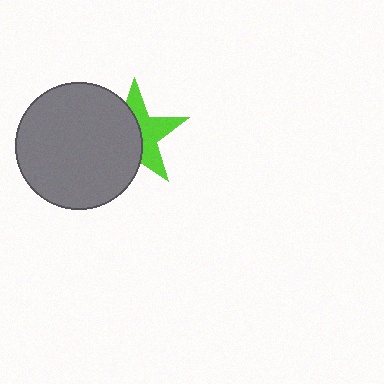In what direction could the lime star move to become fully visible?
The lime star could move right. That would shift it out from behind the gray circle entirely.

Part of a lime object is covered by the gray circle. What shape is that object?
It is a star.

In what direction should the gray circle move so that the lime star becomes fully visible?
The gray circle should move left. That is the shortest direction to clear the overlap and leave the lime star fully visible.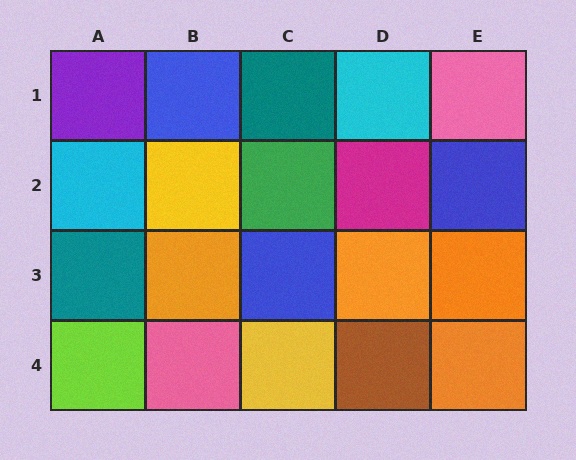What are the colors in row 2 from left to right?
Cyan, yellow, green, magenta, blue.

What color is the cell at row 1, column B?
Blue.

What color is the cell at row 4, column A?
Lime.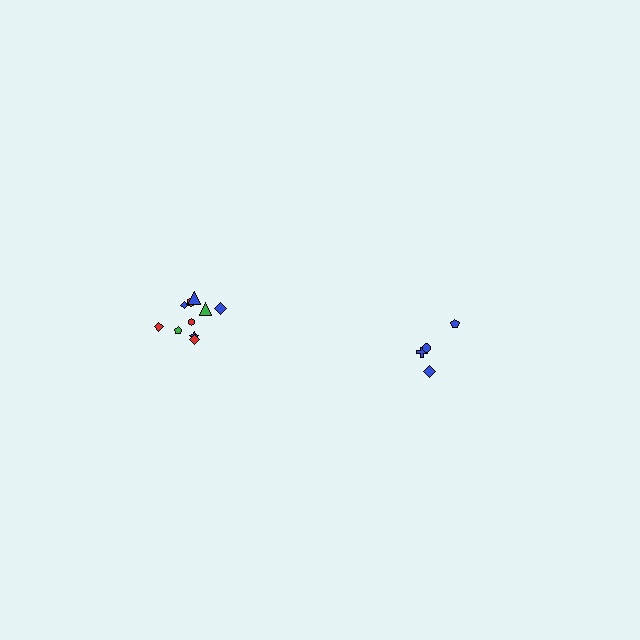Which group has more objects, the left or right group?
The left group.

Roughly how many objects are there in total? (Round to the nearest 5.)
Roughly 15 objects in total.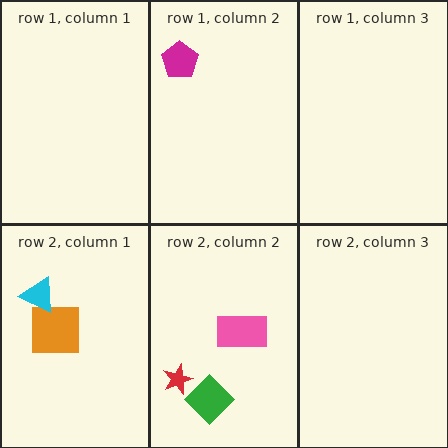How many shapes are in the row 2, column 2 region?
3.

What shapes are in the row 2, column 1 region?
The orange square, the cyan triangle.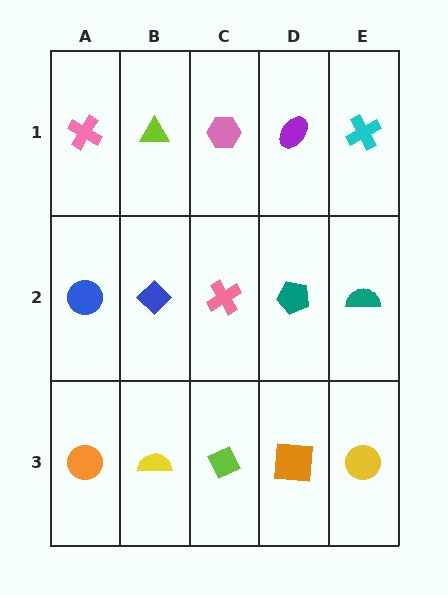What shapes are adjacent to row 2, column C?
A pink hexagon (row 1, column C), a lime diamond (row 3, column C), a blue diamond (row 2, column B), a teal pentagon (row 2, column D).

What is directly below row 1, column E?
A teal semicircle.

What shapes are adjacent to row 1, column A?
A blue circle (row 2, column A), a lime triangle (row 1, column B).